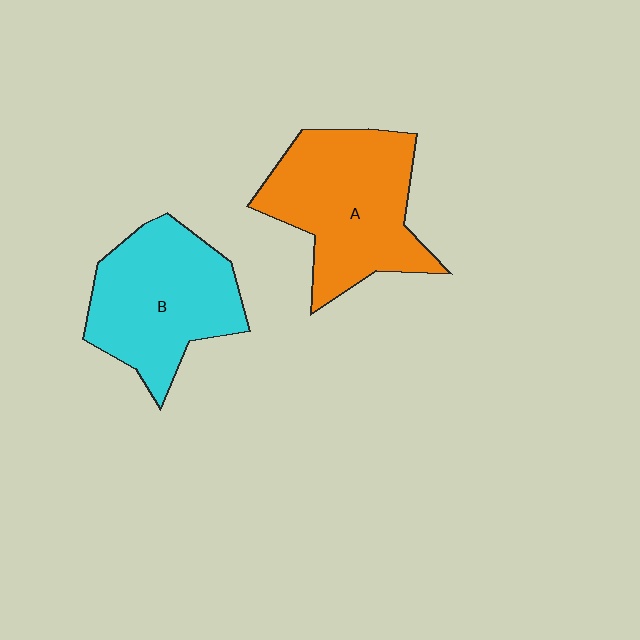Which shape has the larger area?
Shape A (orange).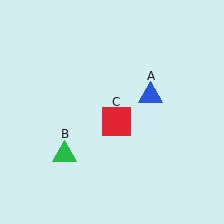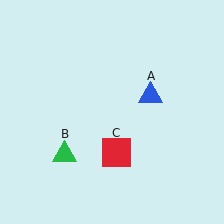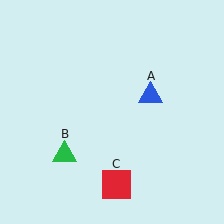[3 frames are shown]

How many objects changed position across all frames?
1 object changed position: red square (object C).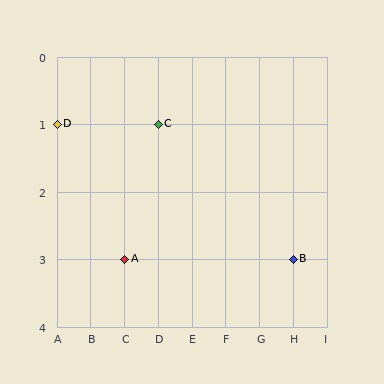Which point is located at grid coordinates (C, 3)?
Point A is at (C, 3).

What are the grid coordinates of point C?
Point C is at grid coordinates (D, 1).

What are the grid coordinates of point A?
Point A is at grid coordinates (C, 3).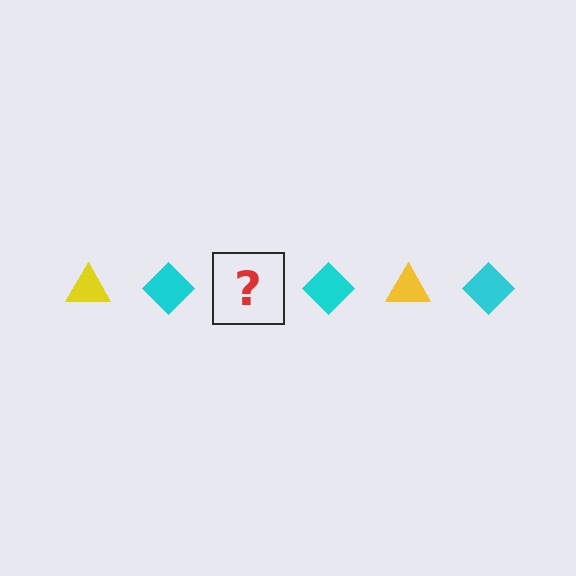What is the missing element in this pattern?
The missing element is a yellow triangle.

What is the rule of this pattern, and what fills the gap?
The rule is that the pattern alternates between yellow triangle and cyan diamond. The gap should be filled with a yellow triangle.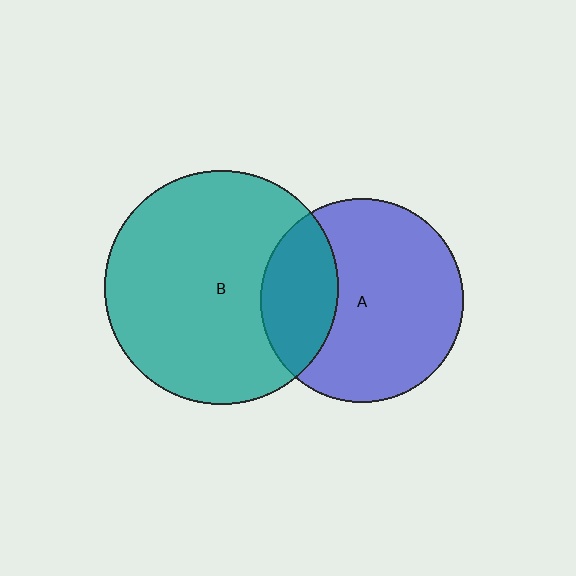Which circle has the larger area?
Circle B (teal).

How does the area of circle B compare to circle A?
Approximately 1.3 times.